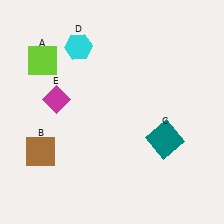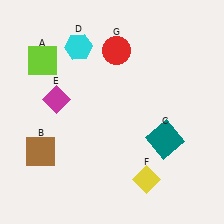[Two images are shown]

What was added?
A yellow diamond (F), a red circle (G) were added in Image 2.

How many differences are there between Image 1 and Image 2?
There are 2 differences between the two images.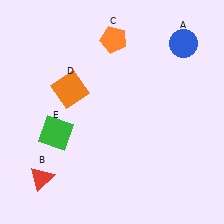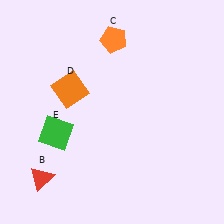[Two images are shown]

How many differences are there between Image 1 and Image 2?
There is 1 difference between the two images.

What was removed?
The blue circle (A) was removed in Image 2.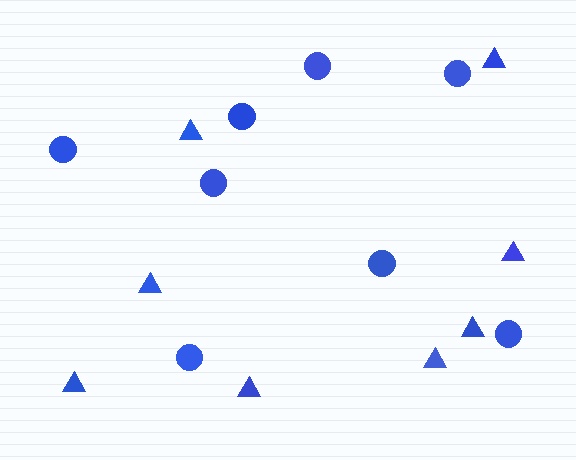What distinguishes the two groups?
There are 2 groups: one group of triangles (8) and one group of circles (8).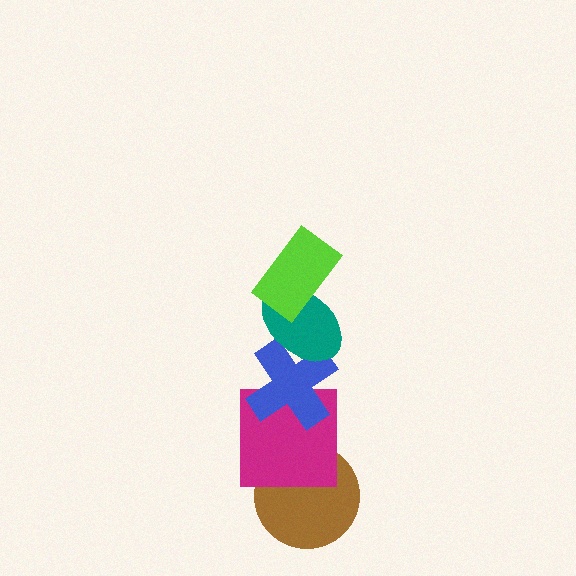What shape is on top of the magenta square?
The blue cross is on top of the magenta square.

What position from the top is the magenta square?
The magenta square is 4th from the top.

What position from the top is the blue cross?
The blue cross is 3rd from the top.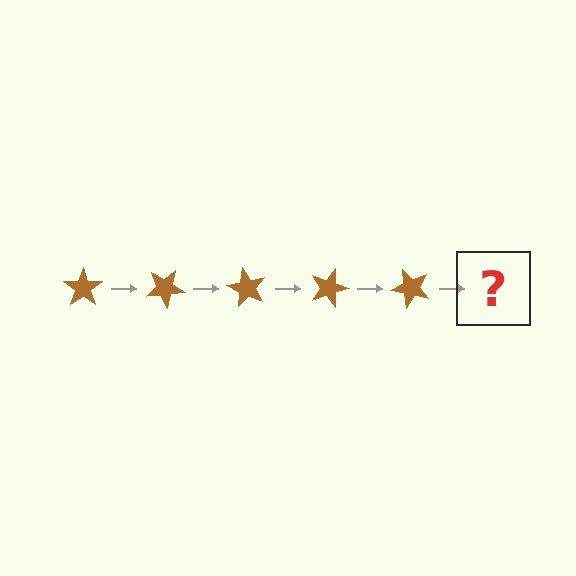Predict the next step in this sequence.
The next step is a brown star rotated 150 degrees.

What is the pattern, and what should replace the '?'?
The pattern is that the star rotates 30 degrees each step. The '?' should be a brown star rotated 150 degrees.